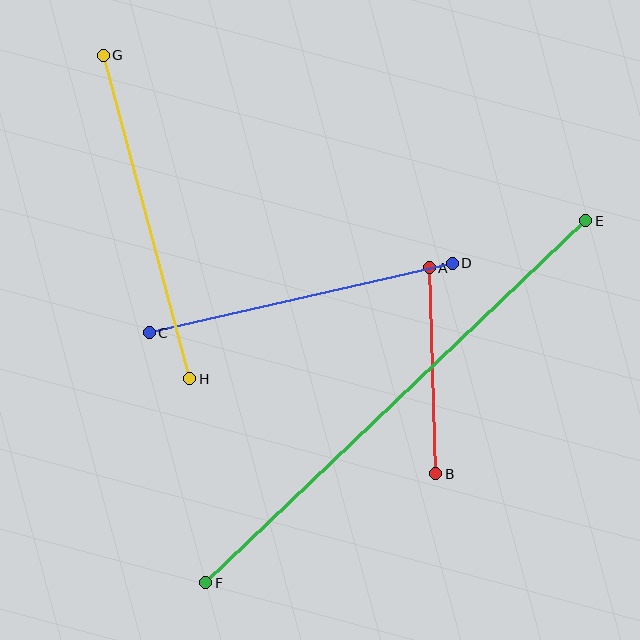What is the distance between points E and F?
The distance is approximately 525 pixels.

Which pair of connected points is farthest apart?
Points E and F are farthest apart.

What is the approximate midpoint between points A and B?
The midpoint is at approximately (432, 371) pixels.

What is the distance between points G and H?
The distance is approximately 335 pixels.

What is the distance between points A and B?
The distance is approximately 206 pixels.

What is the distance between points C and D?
The distance is approximately 311 pixels.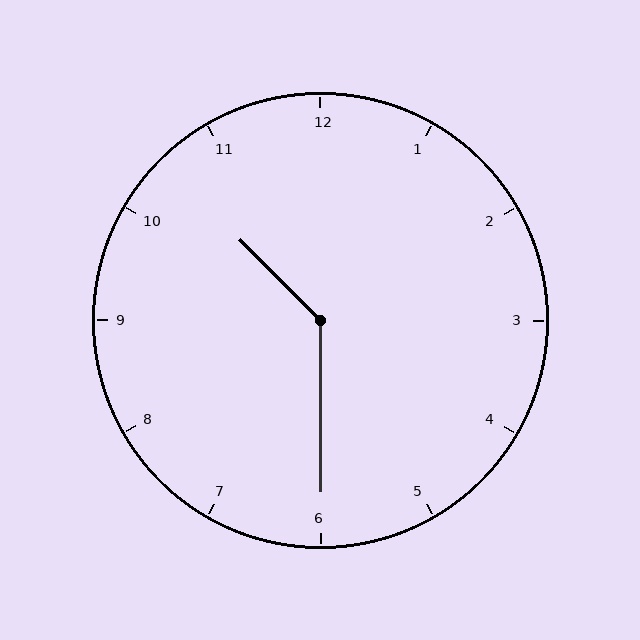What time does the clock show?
10:30.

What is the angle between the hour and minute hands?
Approximately 135 degrees.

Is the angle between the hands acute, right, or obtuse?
It is obtuse.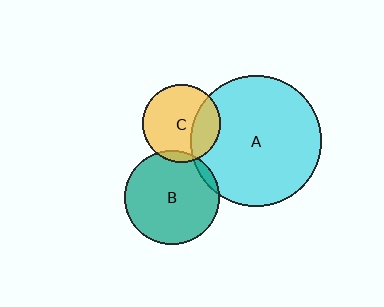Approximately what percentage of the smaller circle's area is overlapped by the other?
Approximately 25%.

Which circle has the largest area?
Circle A (cyan).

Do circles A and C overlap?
Yes.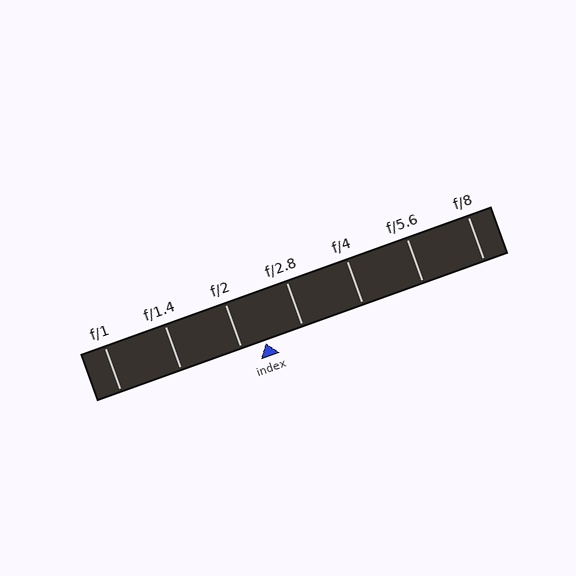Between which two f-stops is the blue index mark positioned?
The index mark is between f/2 and f/2.8.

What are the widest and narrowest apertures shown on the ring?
The widest aperture shown is f/1 and the narrowest is f/8.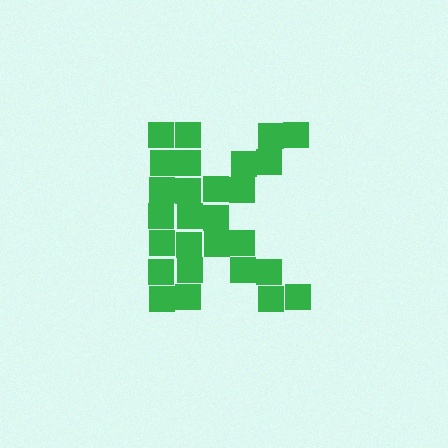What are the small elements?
The small elements are squares.